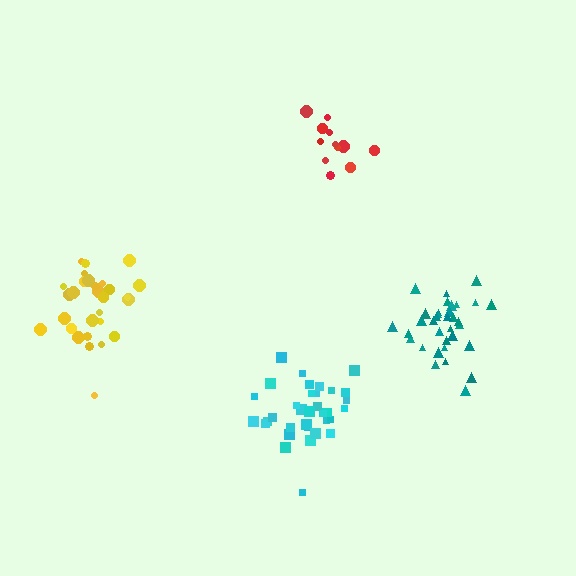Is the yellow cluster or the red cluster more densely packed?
Yellow.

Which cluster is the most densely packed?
Teal.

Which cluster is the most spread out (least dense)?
Red.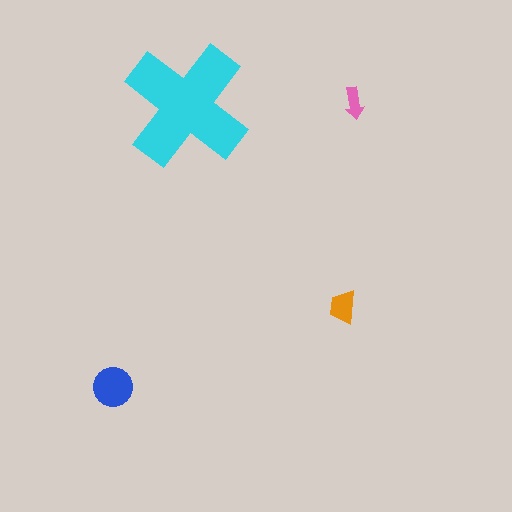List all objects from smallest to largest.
The pink arrow, the orange trapezoid, the blue circle, the cyan cross.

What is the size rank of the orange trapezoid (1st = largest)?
3rd.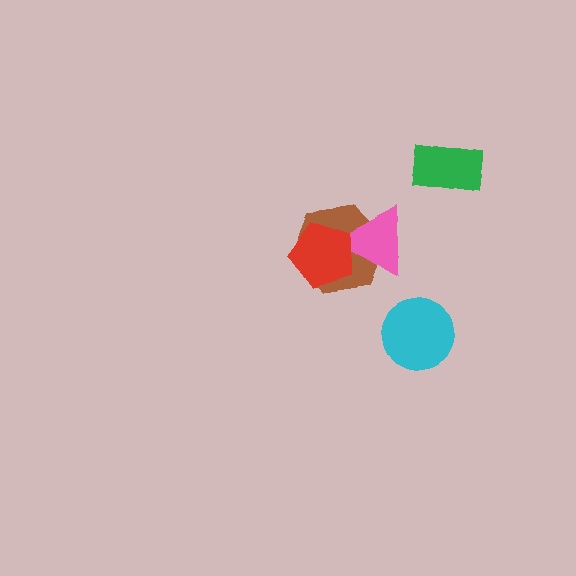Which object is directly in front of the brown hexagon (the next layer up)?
The pink triangle is directly in front of the brown hexagon.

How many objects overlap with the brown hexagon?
2 objects overlap with the brown hexagon.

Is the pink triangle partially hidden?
Yes, it is partially covered by another shape.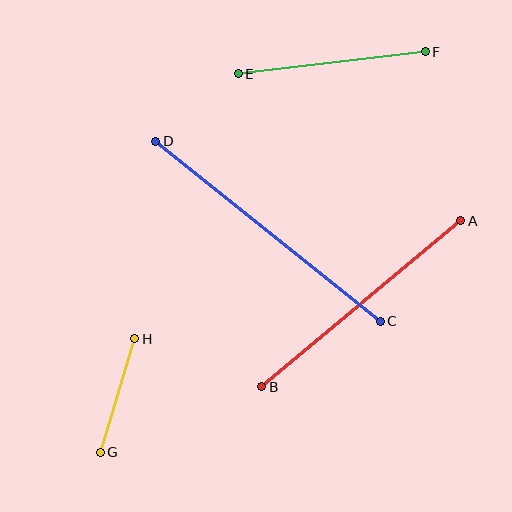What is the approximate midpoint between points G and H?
The midpoint is at approximately (118, 395) pixels.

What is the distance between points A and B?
The distance is approximately 259 pixels.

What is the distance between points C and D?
The distance is approximately 288 pixels.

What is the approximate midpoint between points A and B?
The midpoint is at approximately (361, 304) pixels.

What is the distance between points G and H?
The distance is approximately 118 pixels.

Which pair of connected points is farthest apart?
Points C and D are farthest apart.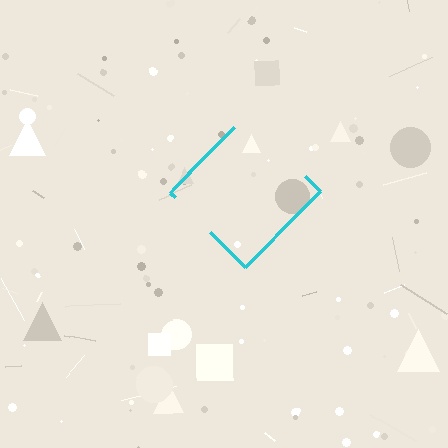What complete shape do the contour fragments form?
The contour fragments form a diamond.